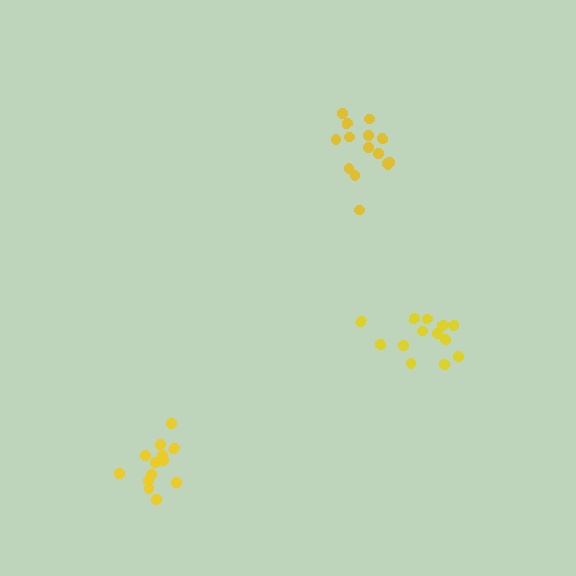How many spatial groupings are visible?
There are 3 spatial groupings.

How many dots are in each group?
Group 1: 13 dots, Group 2: 14 dots, Group 3: 13 dots (40 total).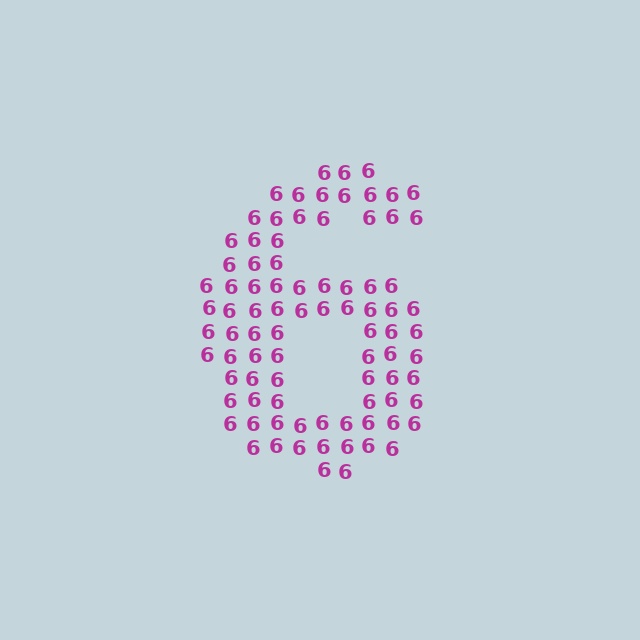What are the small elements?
The small elements are digit 6's.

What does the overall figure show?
The overall figure shows the digit 6.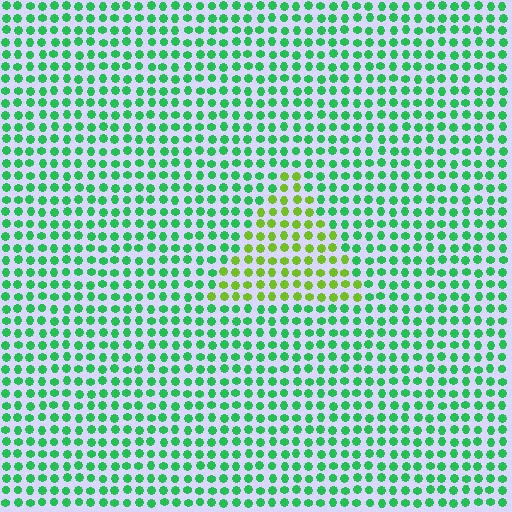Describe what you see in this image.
The image is filled with small green elements in a uniform arrangement. A triangle-shaped region is visible where the elements are tinted to a slightly different hue, forming a subtle color boundary.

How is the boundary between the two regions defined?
The boundary is defined purely by a slight shift in hue (about 47 degrees). Spacing, size, and orientation are identical on both sides.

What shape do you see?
I see a triangle.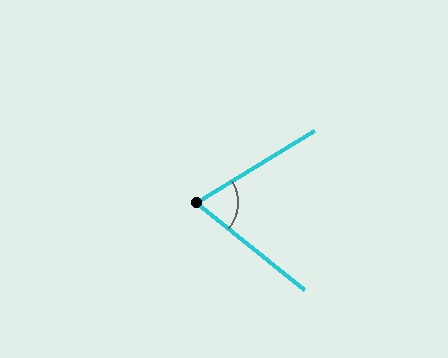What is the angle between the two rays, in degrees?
Approximately 70 degrees.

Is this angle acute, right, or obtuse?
It is acute.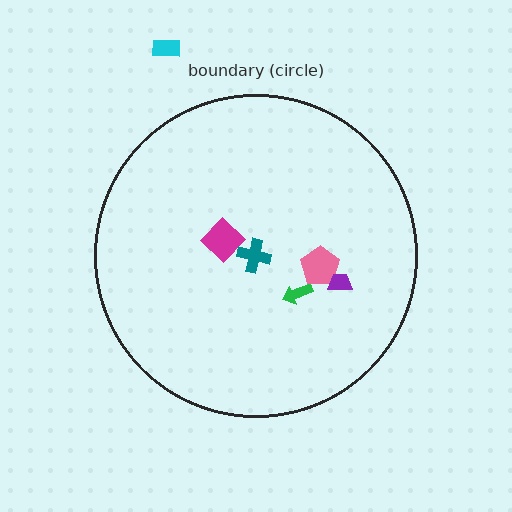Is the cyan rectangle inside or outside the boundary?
Outside.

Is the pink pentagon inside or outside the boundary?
Inside.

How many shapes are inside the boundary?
5 inside, 1 outside.